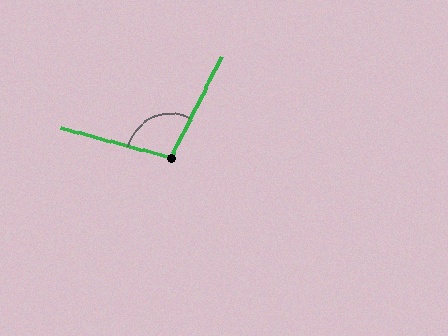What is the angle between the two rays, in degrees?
Approximately 102 degrees.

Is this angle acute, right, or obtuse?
It is obtuse.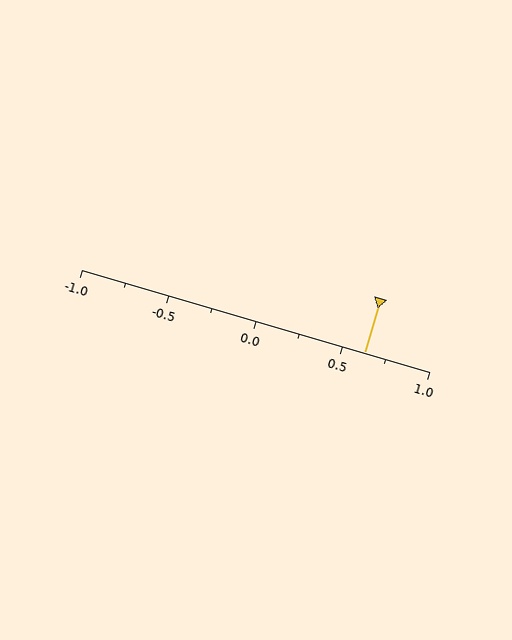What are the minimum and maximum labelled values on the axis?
The axis runs from -1.0 to 1.0.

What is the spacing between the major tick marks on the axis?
The major ticks are spaced 0.5 apart.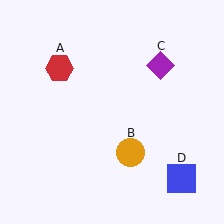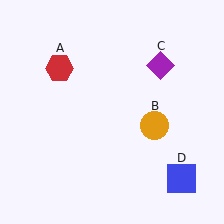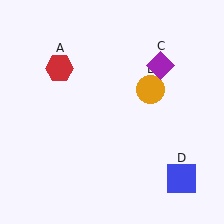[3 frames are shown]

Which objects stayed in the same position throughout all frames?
Red hexagon (object A) and purple diamond (object C) and blue square (object D) remained stationary.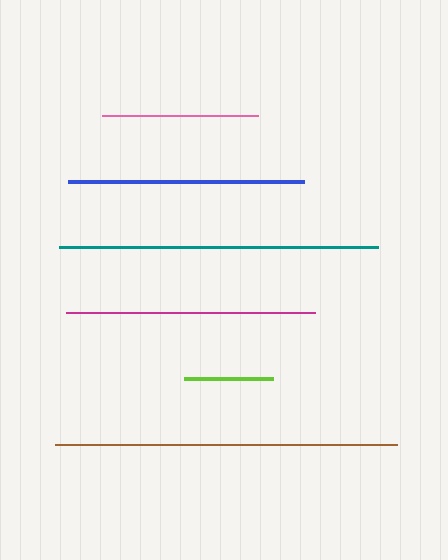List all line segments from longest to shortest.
From longest to shortest: brown, teal, magenta, blue, pink, lime.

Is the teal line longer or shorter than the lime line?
The teal line is longer than the lime line.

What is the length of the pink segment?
The pink segment is approximately 156 pixels long.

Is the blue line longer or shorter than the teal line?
The teal line is longer than the blue line.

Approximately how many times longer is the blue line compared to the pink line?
The blue line is approximately 1.5 times the length of the pink line.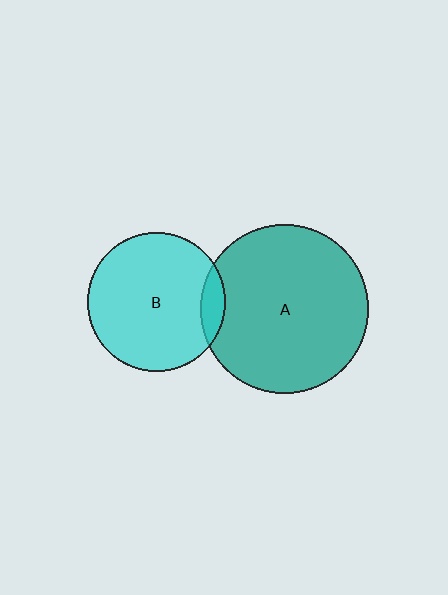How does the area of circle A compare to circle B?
Approximately 1.5 times.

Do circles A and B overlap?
Yes.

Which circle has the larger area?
Circle A (teal).